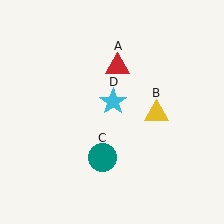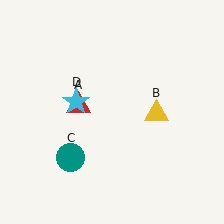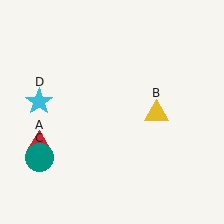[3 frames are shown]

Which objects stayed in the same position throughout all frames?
Yellow triangle (object B) remained stationary.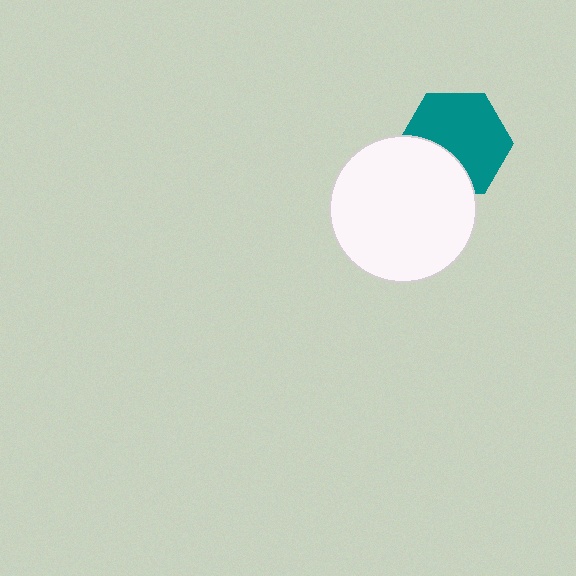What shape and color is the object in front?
The object in front is a white circle.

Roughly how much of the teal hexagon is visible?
Most of it is visible (roughly 69%).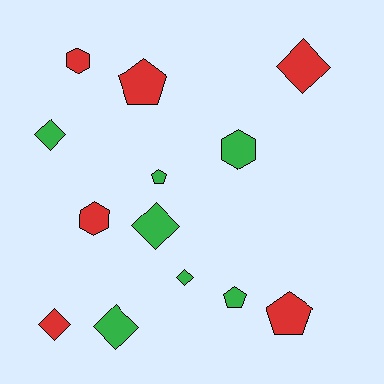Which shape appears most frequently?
Diamond, with 6 objects.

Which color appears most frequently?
Green, with 7 objects.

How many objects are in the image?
There are 13 objects.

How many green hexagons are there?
There is 1 green hexagon.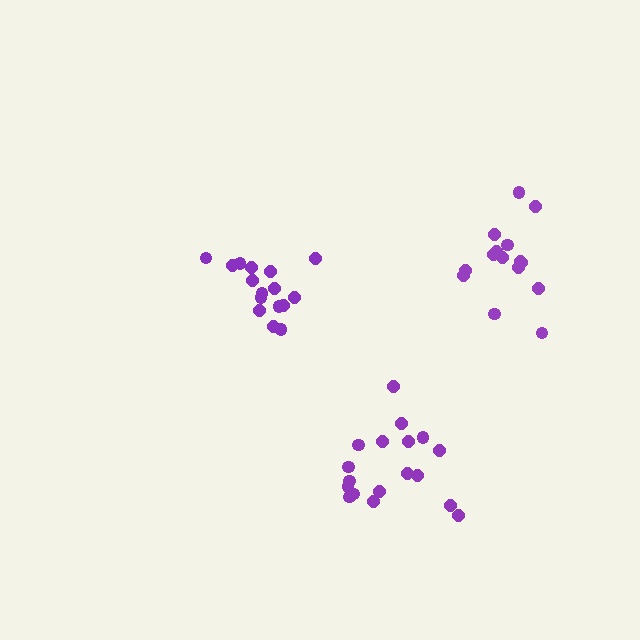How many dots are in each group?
Group 1: 16 dots, Group 2: 18 dots, Group 3: 15 dots (49 total).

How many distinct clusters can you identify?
There are 3 distinct clusters.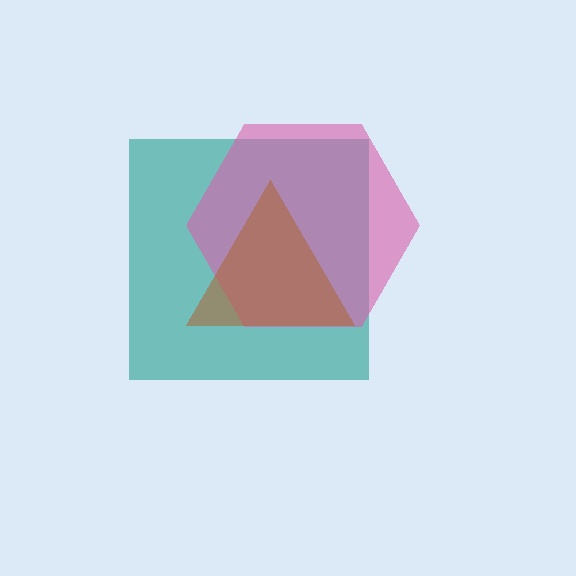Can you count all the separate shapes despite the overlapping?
Yes, there are 3 separate shapes.